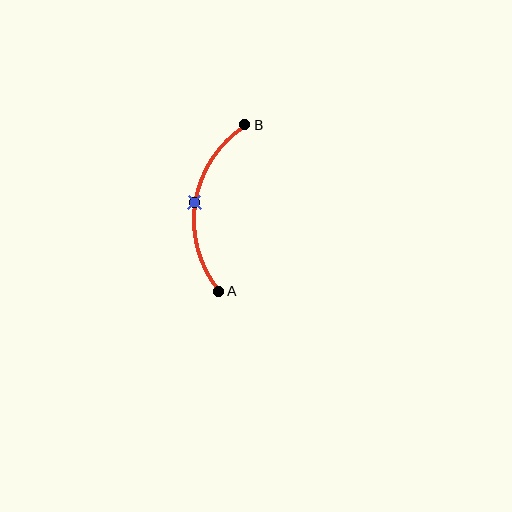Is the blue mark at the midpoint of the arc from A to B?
Yes. The blue mark lies on the arc at equal arc-length from both A and B — it is the arc midpoint.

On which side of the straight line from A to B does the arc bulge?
The arc bulges to the left of the straight line connecting A and B.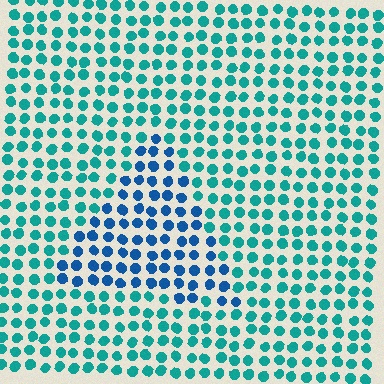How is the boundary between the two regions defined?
The boundary is defined purely by a slight shift in hue (about 36 degrees). Spacing, size, and orientation are identical on both sides.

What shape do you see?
I see a triangle.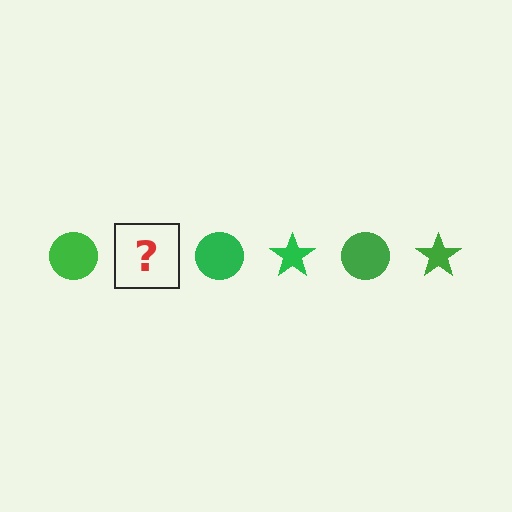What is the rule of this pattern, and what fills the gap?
The rule is that the pattern cycles through circle, star shapes in green. The gap should be filled with a green star.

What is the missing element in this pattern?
The missing element is a green star.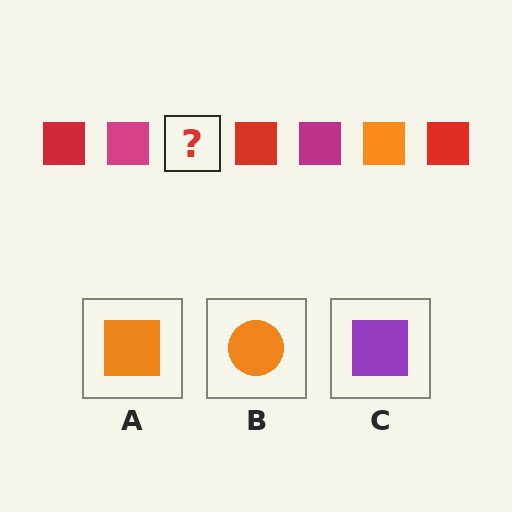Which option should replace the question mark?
Option A.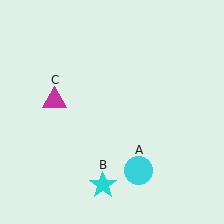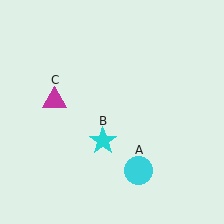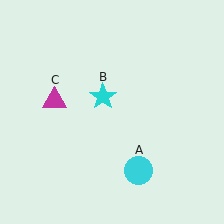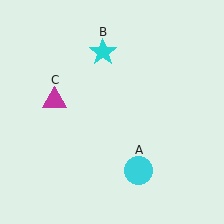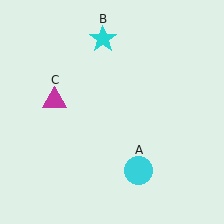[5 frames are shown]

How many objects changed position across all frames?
1 object changed position: cyan star (object B).